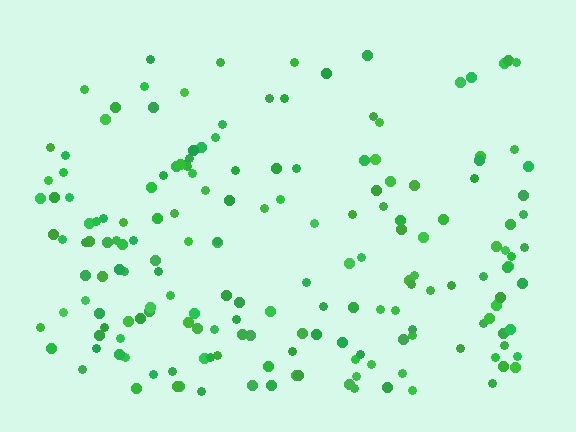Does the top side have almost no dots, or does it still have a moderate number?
Still a moderate number, just noticeably fewer than the bottom.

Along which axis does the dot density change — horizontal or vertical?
Vertical.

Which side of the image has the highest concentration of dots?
The bottom.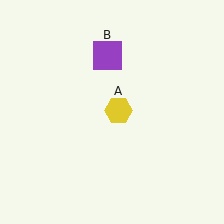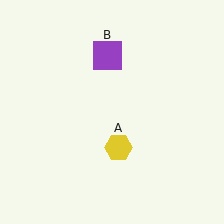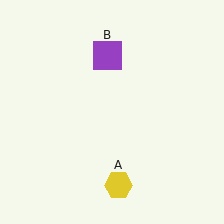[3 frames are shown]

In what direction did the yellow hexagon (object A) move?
The yellow hexagon (object A) moved down.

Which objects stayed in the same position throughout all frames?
Purple square (object B) remained stationary.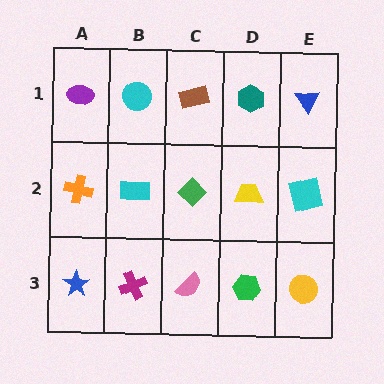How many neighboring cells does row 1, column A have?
2.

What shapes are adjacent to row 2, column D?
A teal hexagon (row 1, column D), a green hexagon (row 3, column D), a green diamond (row 2, column C), a cyan square (row 2, column E).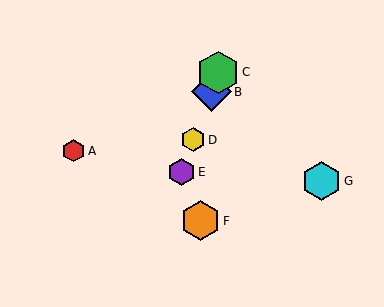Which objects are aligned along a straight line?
Objects B, C, D, E are aligned along a straight line.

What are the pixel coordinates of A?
Object A is at (73, 151).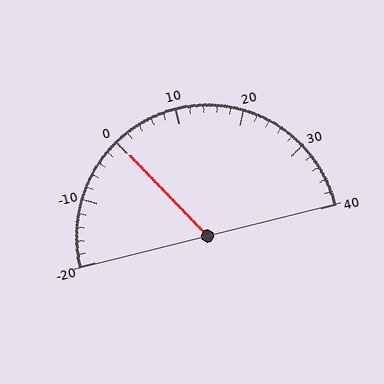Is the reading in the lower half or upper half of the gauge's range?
The reading is in the lower half of the range (-20 to 40).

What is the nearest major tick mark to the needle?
The nearest major tick mark is 0.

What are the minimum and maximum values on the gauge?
The gauge ranges from -20 to 40.